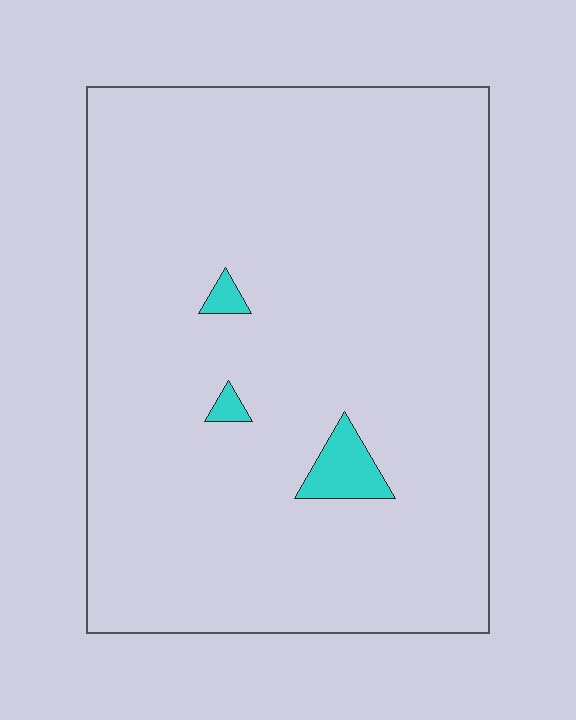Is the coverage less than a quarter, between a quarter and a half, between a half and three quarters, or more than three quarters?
Less than a quarter.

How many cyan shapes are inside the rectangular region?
3.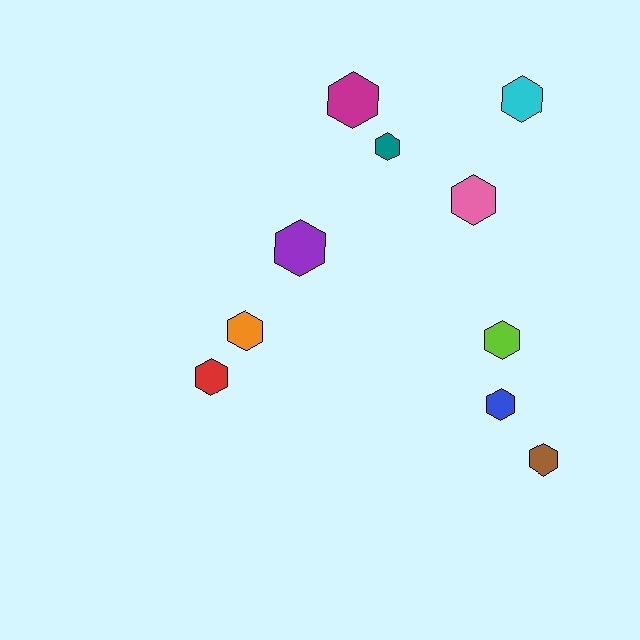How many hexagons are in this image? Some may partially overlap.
There are 10 hexagons.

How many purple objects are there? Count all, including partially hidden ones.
There is 1 purple object.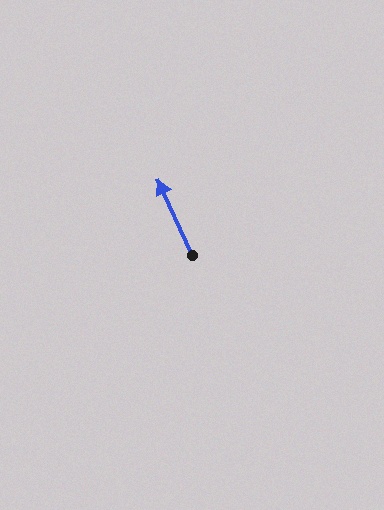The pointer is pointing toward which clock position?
Roughly 11 o'clock.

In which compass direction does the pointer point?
Northwest.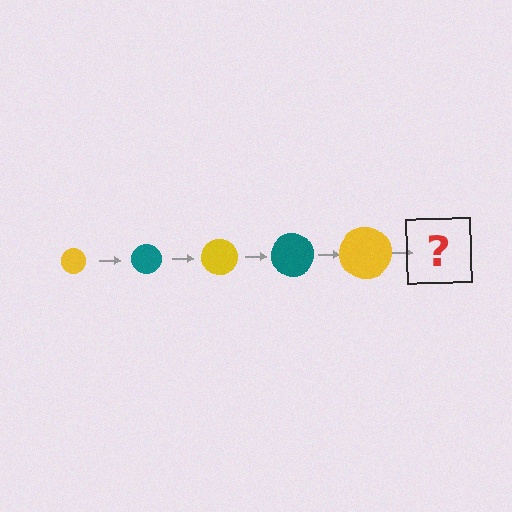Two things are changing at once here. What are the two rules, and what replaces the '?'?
The two rules are that the circle grows larger each step and the color cycles through yellow and teal. The '?' should be a teal circle, larger than the previous one.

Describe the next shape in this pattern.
It should be a teal circle, larger than the previous one.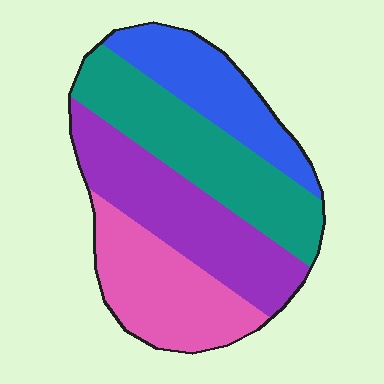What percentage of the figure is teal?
Teal covers 29% of the figure.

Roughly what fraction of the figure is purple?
Purple covers 28% of the figure.